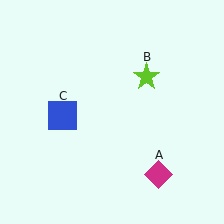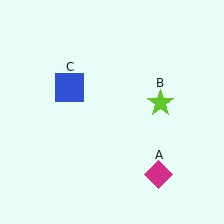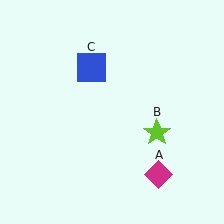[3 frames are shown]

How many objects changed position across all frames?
2 objects changed position: lime star (object B), blue square (object C).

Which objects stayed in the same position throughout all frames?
Magenta diamond (object A) remained stationary.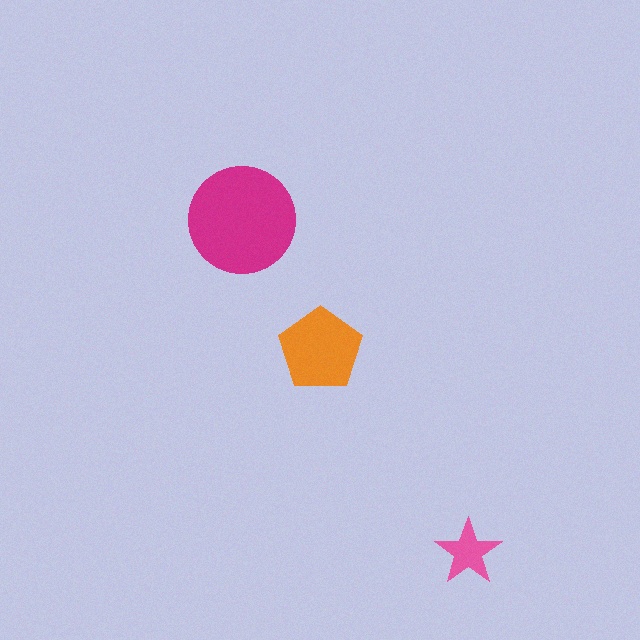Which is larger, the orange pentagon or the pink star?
The orange pentagon.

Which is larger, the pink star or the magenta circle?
The magenta circle.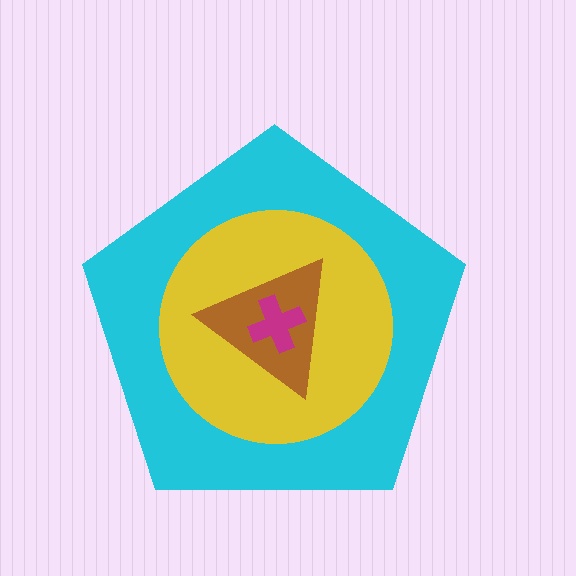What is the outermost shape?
The cyan pentagon.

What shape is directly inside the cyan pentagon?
The yellow circle.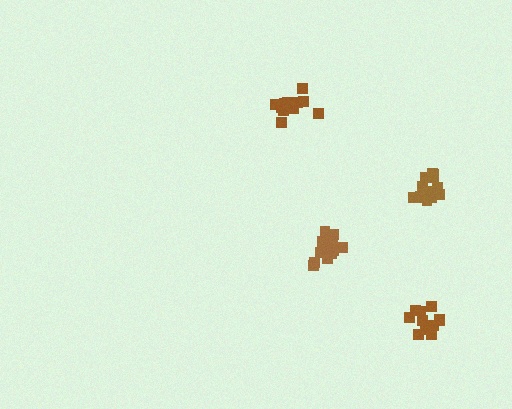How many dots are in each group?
Group 1: 12 dots, Group 2: 13 dots, Group 3: 15 dots, Group 4: 13 dots (53 total).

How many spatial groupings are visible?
There are 4 spatial groupings.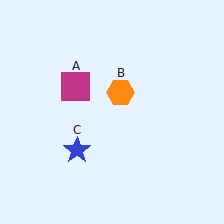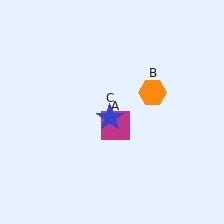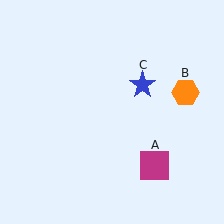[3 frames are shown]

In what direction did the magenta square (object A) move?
The magenta square (object A) moved down and to the right.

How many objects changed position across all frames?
3 objects changed position: magenta square (object A), orange hexagon (object B), blue star (object C).